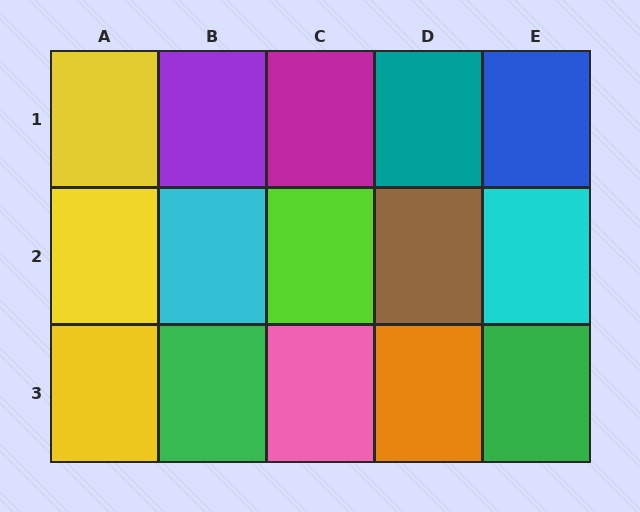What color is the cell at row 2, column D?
Brown.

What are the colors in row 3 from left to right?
Yellow, green, pink, orange, green.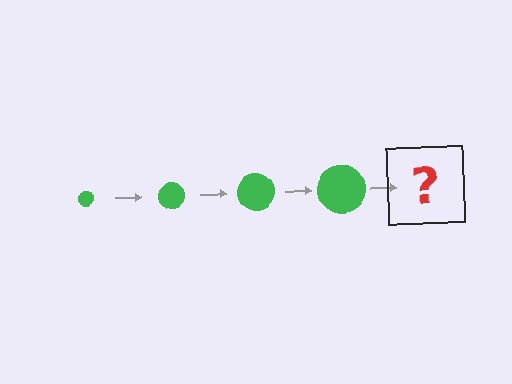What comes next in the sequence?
The next element should be a green circle, larger than the previous one.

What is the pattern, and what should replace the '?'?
The pattern is that the circle gets progressively larger each step. The '?' should be a green circle, larger than the previous one.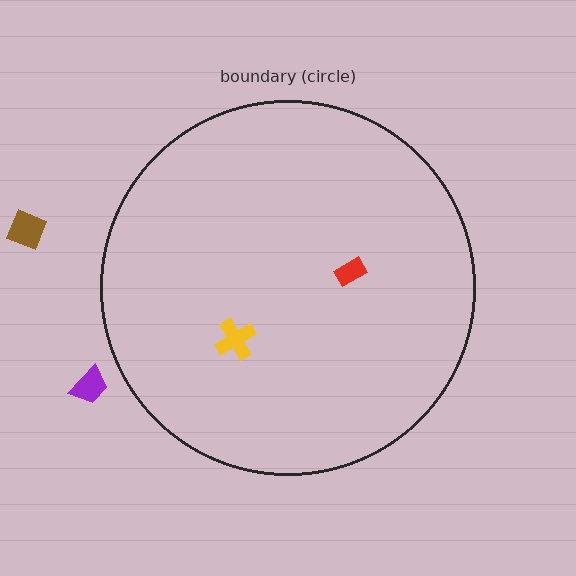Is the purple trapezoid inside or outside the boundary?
Outside.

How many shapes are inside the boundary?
2 inside, 2 outside.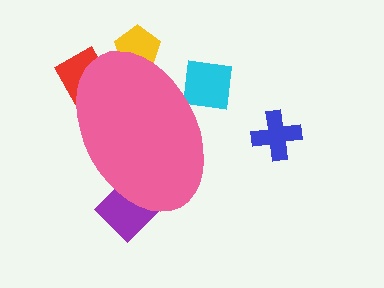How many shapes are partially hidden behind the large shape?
4 shapes are partially hidden.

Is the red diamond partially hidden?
Yes, the red diamond is partially hidden behind the pink ellipse.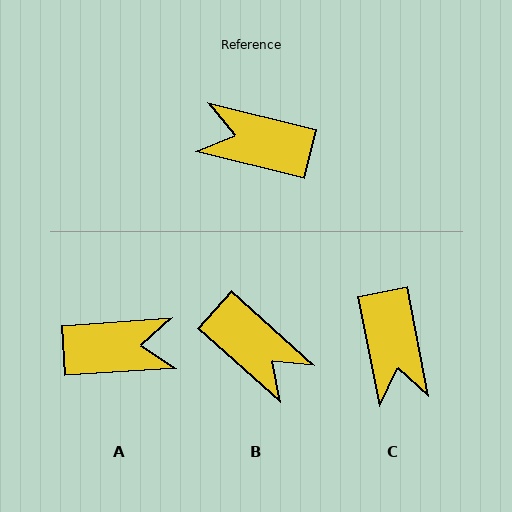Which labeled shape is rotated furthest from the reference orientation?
A, about 162 degrees away.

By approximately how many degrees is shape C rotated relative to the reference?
Approximately 115 degrees counter-clockwise.